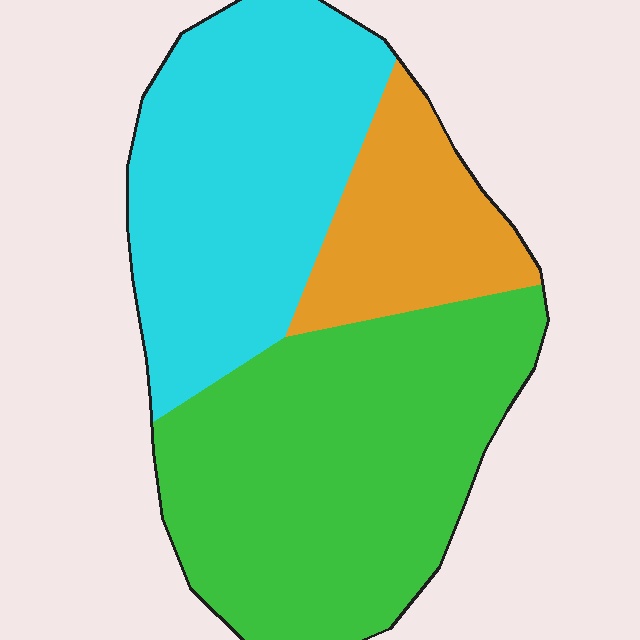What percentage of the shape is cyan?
Cyan covers around 35% of the shape.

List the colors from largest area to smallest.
From largest to smallest: green, cyan, orange.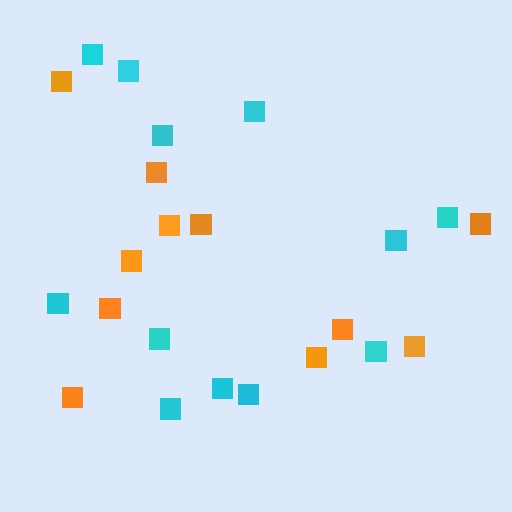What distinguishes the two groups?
There are 2 groups: one group of orange squares (11) and one group of cyan squares (12).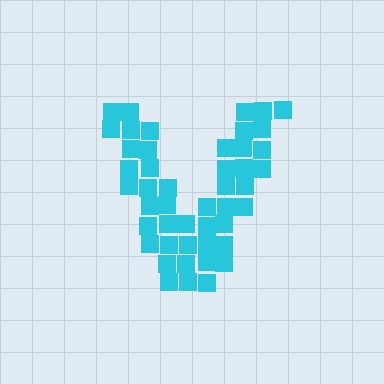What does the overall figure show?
The overall figure shows the letter V.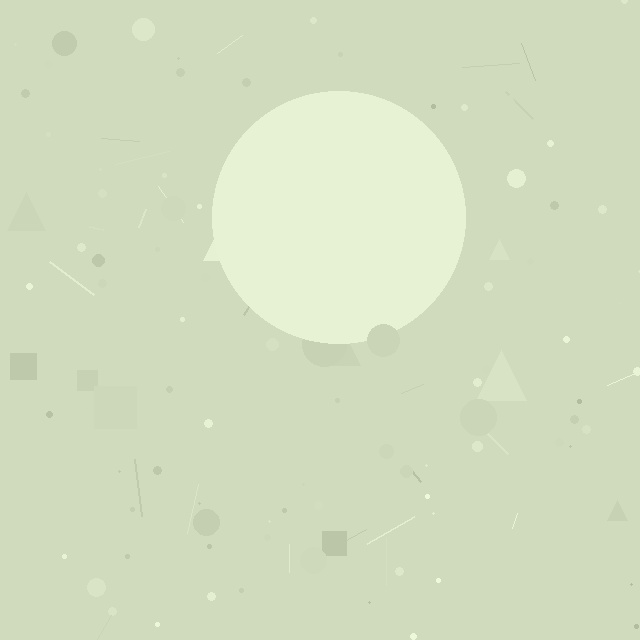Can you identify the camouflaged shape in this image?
The camouflaged shape is a circle.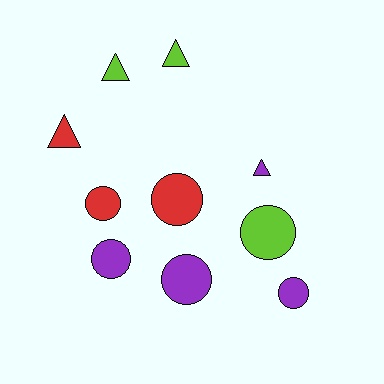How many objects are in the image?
There are 10 objects.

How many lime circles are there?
There is 1 lime circle.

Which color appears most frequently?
Purple, with 4 objects.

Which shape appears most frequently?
Circle, with 6 objects.